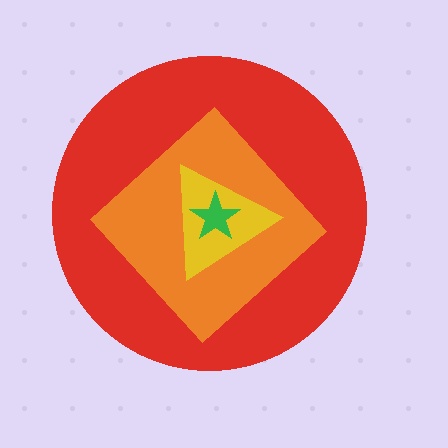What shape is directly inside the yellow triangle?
The green star.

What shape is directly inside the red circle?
The orange diamond.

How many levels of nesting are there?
4.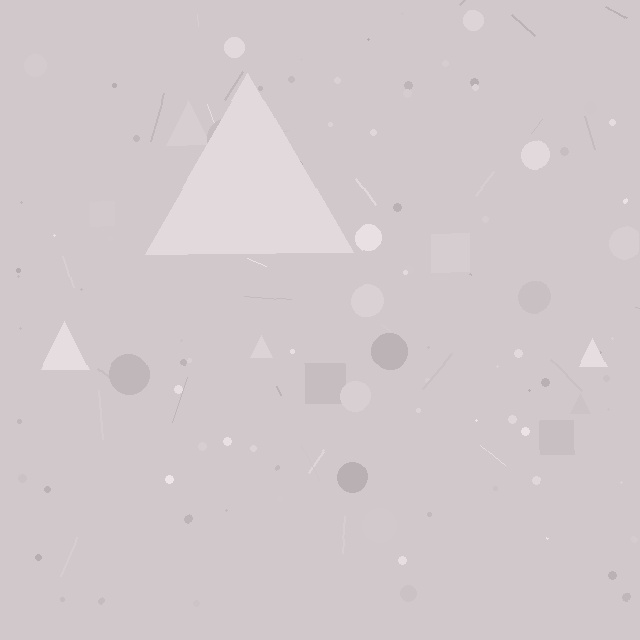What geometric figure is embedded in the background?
A triangle is embedded in the background.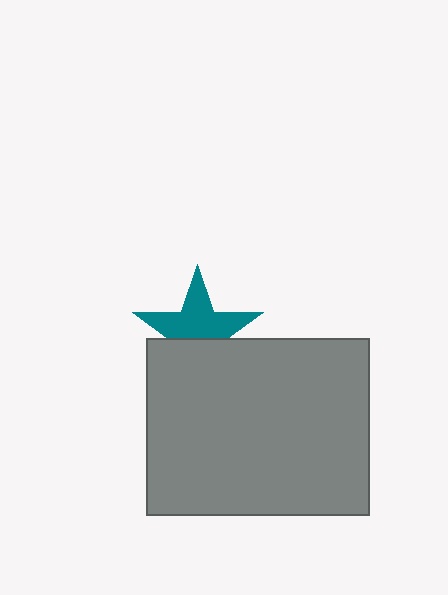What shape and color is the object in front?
The object in front is a gray rectangle.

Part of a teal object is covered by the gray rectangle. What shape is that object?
It is a star.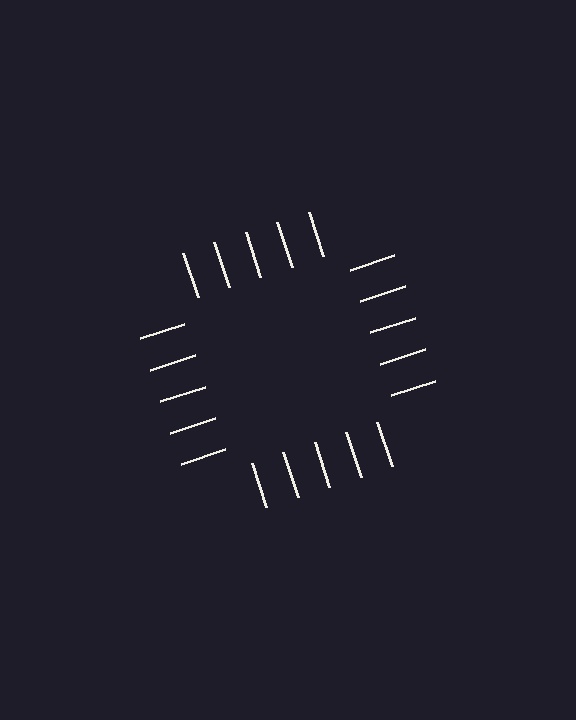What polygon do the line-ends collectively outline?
An illusory square — the line segments terminate on its edges but no continuous stroke is drawn.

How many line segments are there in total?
20 — 5 along each of the 4 edges.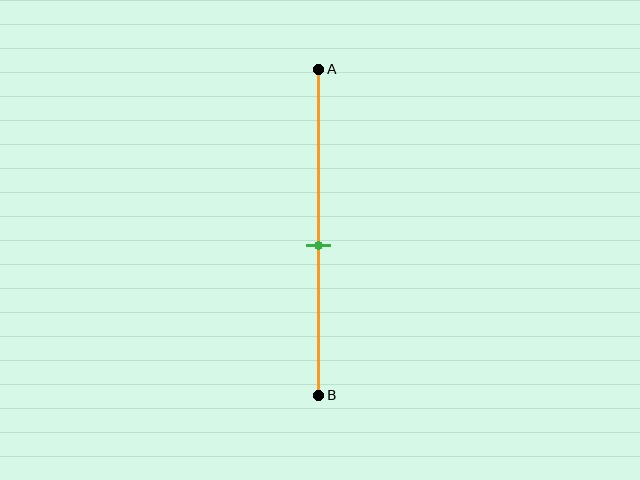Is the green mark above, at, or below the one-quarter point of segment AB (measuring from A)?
The green mark is below the one-quarter point of segment AB.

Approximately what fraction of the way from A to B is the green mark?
The green mark is approximately 55% of the way from A to B.